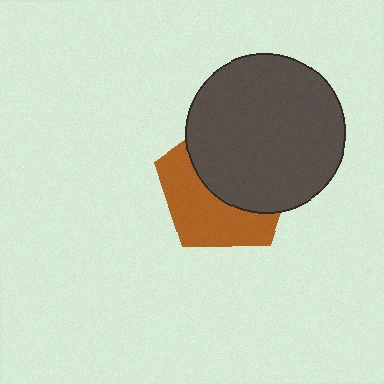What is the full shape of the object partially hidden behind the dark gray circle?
The partially hidden object is a brown pentagon.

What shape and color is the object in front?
The object in front is a dark gray circle.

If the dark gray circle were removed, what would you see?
You would see the complete brown pentagon.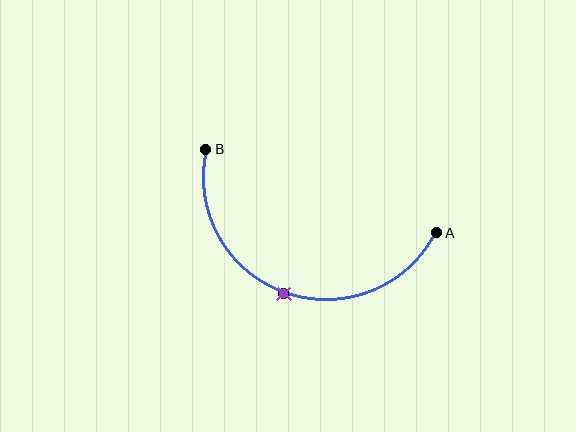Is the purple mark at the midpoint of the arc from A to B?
Yes. The purple mark lies on the arc at equal arc-length from both A and B — it is the arc midpoint.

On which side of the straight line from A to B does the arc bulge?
The arc bulges below the straight line connecting A and B.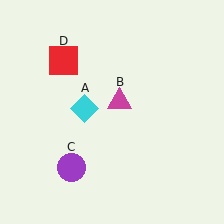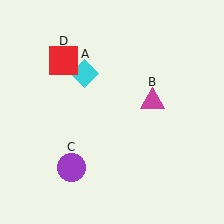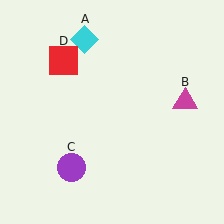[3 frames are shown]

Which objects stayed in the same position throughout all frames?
Purple circle (object C) and red square (object D) remained stationary.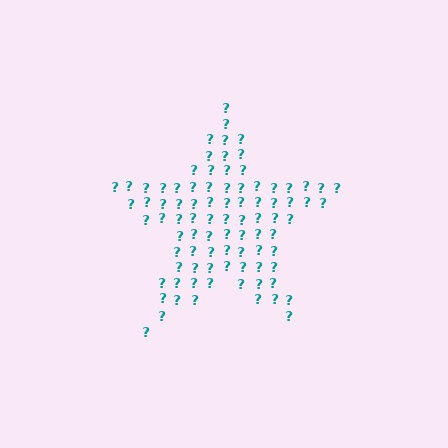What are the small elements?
The small elements are question marks.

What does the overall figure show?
The overall figure shows a star.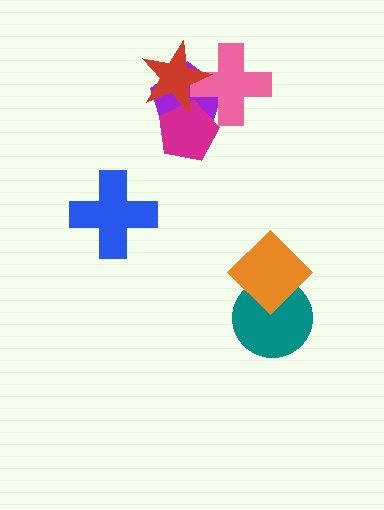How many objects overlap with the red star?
3 objects overlap with the red star.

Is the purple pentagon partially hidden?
Yes, it is partially covered by another shape.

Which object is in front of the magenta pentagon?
The red star is in front of the magenta pentagon.